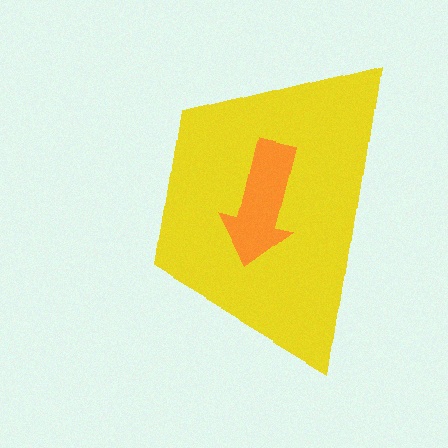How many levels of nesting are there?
2.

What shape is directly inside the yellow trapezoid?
The orange arrow.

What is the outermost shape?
The yellow trapezoid.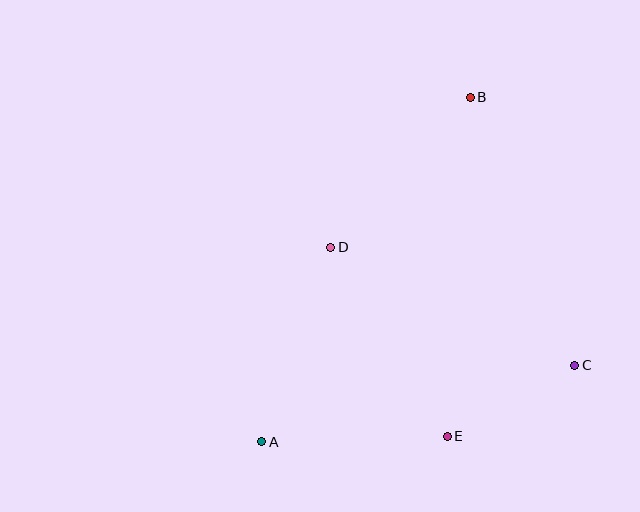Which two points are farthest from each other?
Points A and B are farthest from each other.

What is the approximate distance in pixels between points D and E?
The distance between D and E is approximately 222 pixels.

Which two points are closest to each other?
Points C and E are closest to each other.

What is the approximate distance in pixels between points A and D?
The distance between A and D is approximately 206 pixels.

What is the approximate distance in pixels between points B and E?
The distance between B and E is approximately 340 pixels.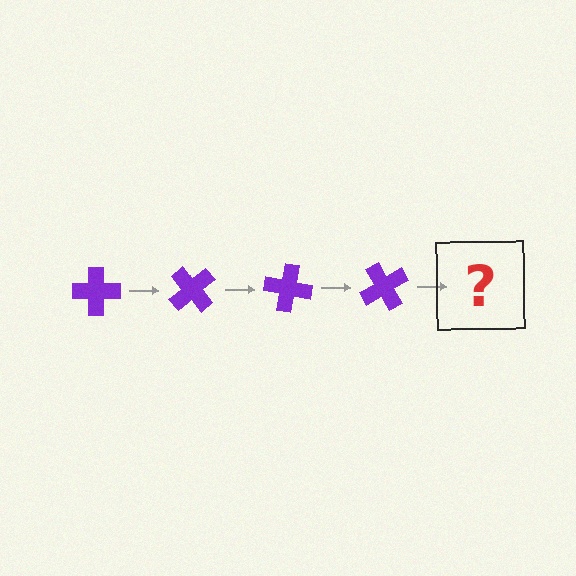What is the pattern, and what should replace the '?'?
The pattern is that the cross rotates 50 degrees each step. The '?' should be a purple cross rotated 200 degrees.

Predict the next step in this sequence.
The next step is a purple cross rotated 200 degrees.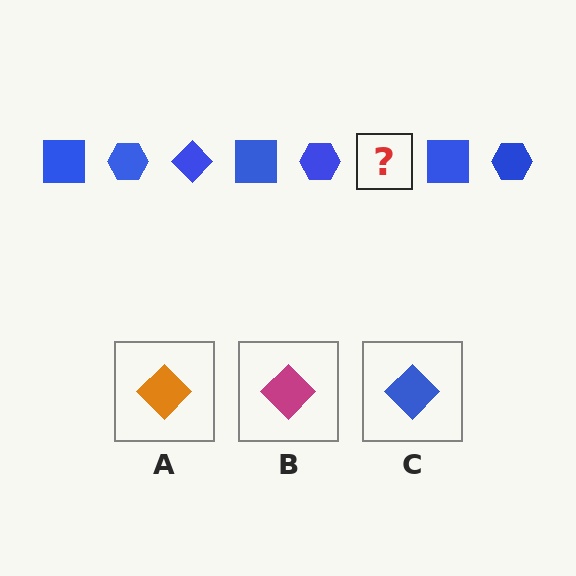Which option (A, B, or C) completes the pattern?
C.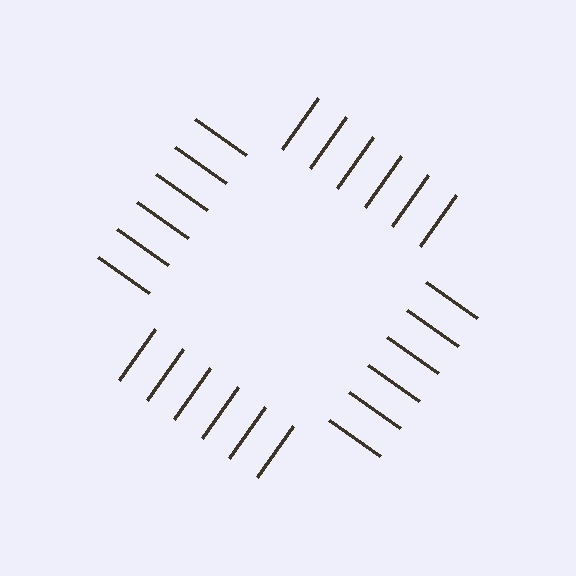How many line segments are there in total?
24 — 6 along each of the 4 edges.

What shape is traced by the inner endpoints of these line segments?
An illusory square — the line segments terminate on its edges but no continuous stroke is drawn.